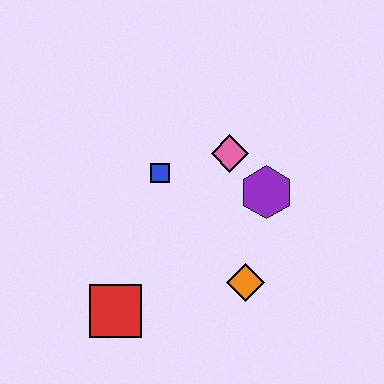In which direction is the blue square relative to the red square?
The blue square is above the red square.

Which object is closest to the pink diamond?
The purple hexagon is closest to the pink diamond.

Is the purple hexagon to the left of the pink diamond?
No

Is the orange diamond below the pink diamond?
Yes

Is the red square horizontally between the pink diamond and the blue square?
No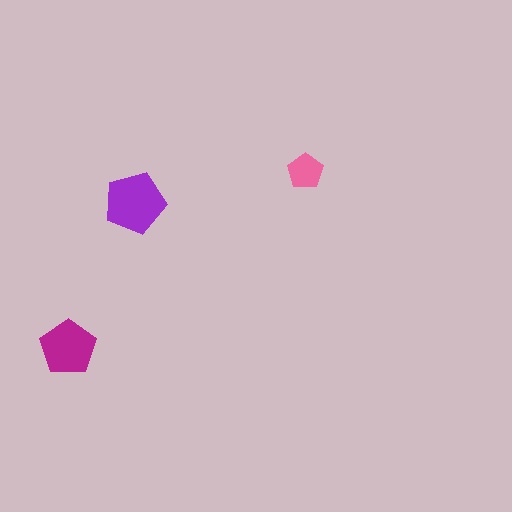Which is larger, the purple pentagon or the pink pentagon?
The purple one.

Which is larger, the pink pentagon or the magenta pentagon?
The magenta one.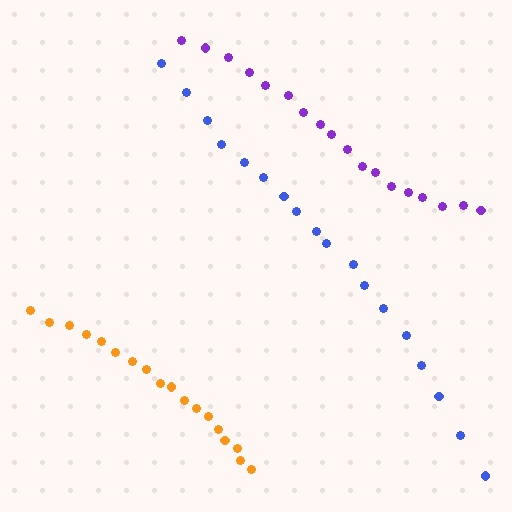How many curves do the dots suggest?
There are 3 distinct paths.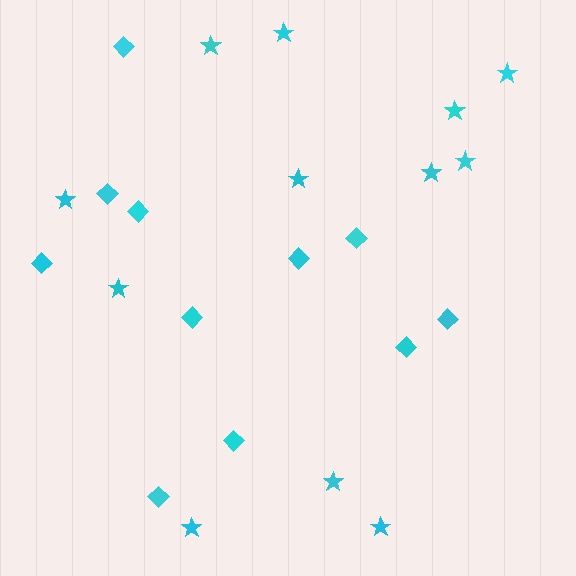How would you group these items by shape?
There are 2 groups: one group of stars (12) and one group of diamonds (11).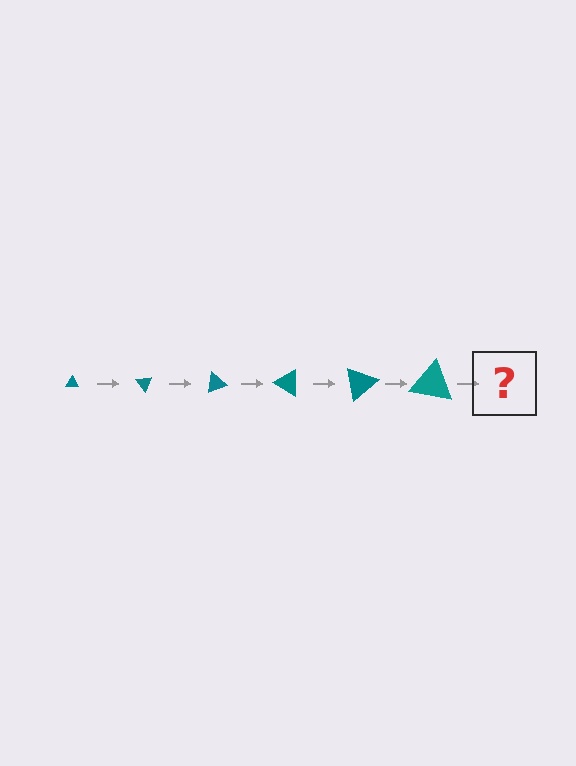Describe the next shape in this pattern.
It should be a triangle, larger than the previous one and rotated 300 degrees from the start.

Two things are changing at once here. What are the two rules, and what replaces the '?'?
The two rules are that the triangle grows larger each step and it rotates 50 degrees each step. The '?' should be a triangle, larger than the previous one and rotated 300 degrees from the start.